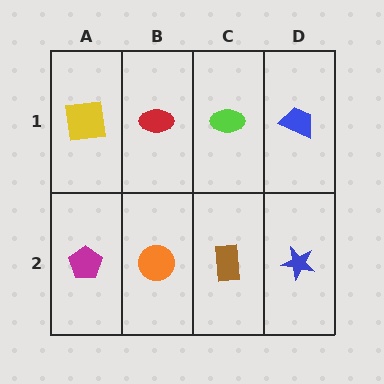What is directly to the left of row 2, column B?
A magenta pentagon.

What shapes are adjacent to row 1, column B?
An orange circle (row 2, column B), a yellow square (row 1, column A), a lime ellipse (row 1, column C).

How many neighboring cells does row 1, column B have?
3.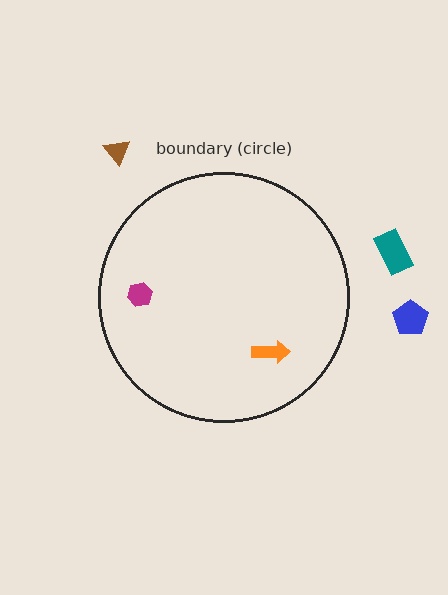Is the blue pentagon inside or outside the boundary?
Outside.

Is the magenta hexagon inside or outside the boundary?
Inside.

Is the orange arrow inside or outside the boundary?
Inside.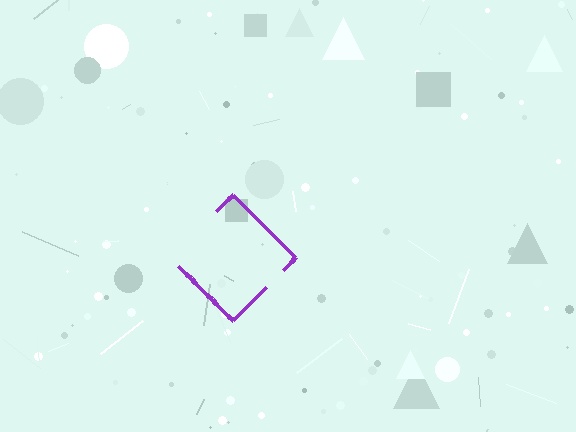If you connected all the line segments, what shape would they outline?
They would outline a diamond.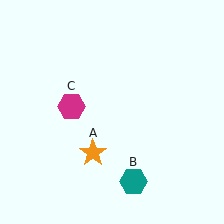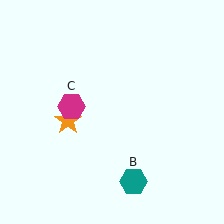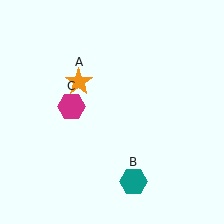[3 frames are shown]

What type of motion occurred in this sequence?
The orange star (object A) rotated clockwise around the center of the scene.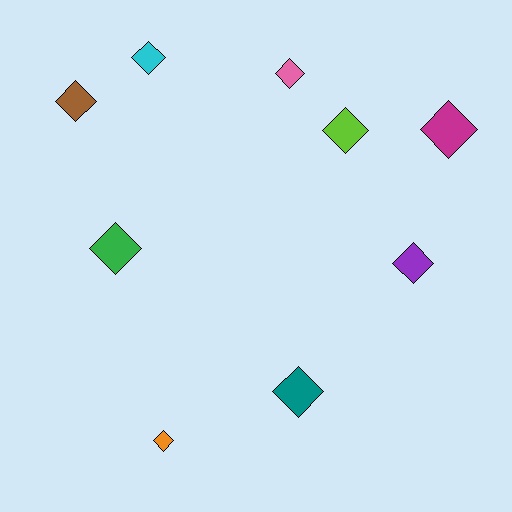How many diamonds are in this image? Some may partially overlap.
There are 9 diamonds.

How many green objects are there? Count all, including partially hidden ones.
There is 1 green object.